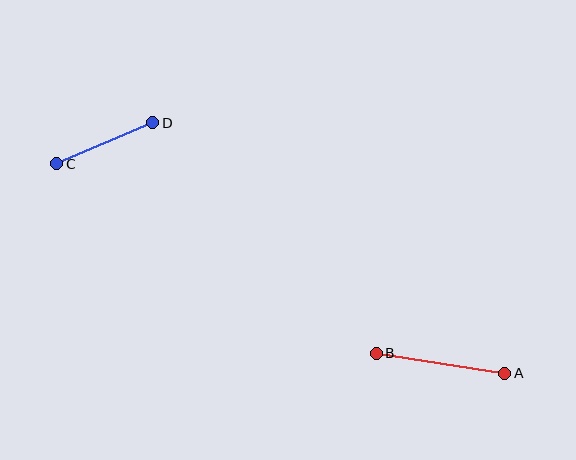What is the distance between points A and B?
The distance is approximately 130 pixels.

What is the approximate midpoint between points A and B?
The midpoint is at approximately (440, 363) pixels.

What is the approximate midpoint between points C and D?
The midpoint is at approximately (105, 143) pixels.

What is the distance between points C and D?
The distance is approximately 105 pixels.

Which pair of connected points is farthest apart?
Points A and B are farthest apart.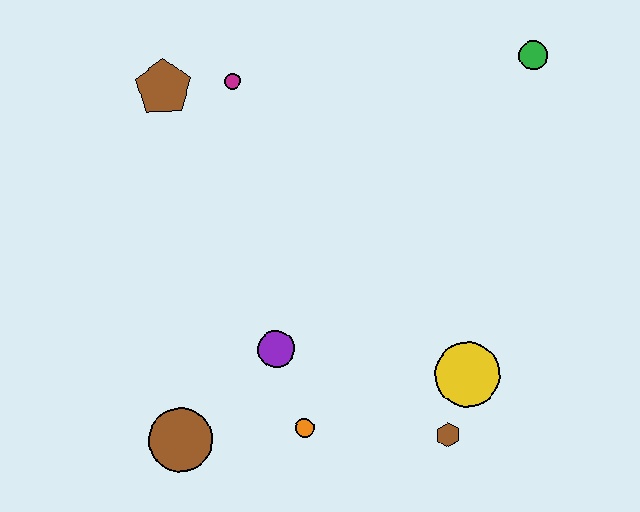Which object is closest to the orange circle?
The purple circle is closest to the orange circle.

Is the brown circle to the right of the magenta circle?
No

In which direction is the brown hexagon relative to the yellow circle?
The brown hexagon is below the yellow circle.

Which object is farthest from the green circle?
The brown circle is farthest from the green circle.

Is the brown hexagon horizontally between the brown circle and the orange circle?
No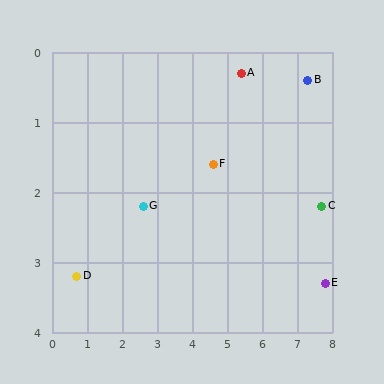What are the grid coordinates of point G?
Point G is at approximately (2.6, 2.2).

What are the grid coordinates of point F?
Point F is at approximately (4.6, 1.6).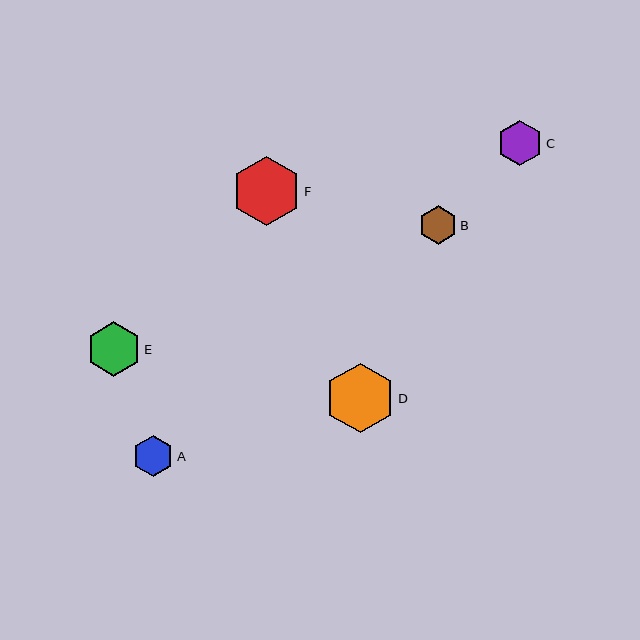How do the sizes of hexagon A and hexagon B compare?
Hexagon A and hexagon B are approximately the same size.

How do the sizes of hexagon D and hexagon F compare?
Hexagon D and hexagon F are approximately the same size.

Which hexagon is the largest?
Hexagon D is the largest with a size of approximately 69 pixels.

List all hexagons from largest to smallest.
From largest to smallest: D, F, E, C, A, B.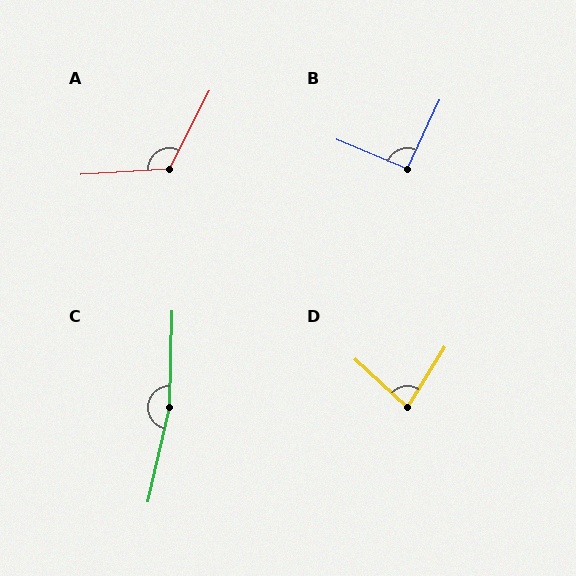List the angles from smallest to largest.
D (79°), B (93°), A (121°), C (169°).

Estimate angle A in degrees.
Approximately 121 degrees.